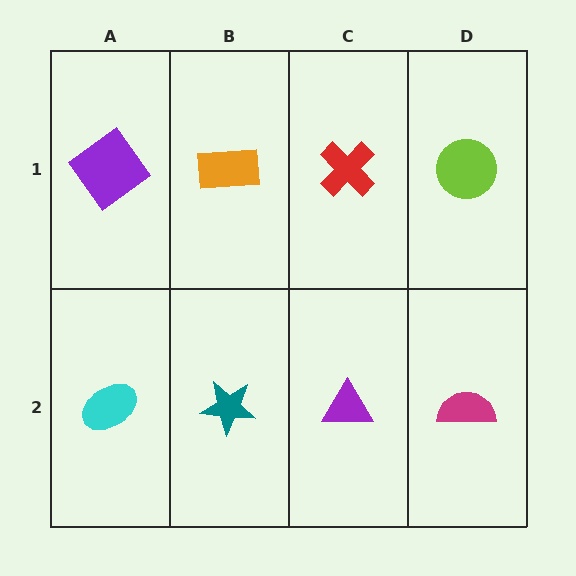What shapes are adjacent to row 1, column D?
A magenta semicircle (row 2, column D), a red cross (row 1, column C).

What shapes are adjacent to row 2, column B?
An orange rectangle (row 1, column B), a cyan ellipse (row 2, column A), a purple triangle (row 2, column C).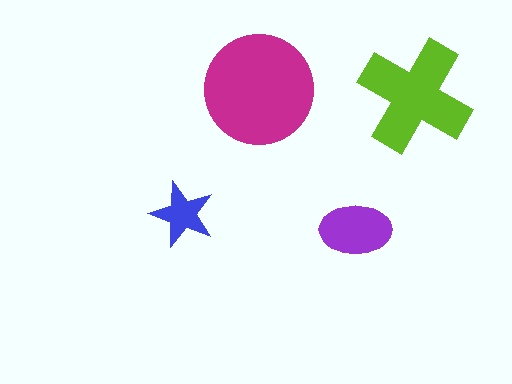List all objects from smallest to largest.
The blue star, the purple ellipse, the lime cross, the magenta circle.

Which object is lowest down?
The purple ellipse is bottommost.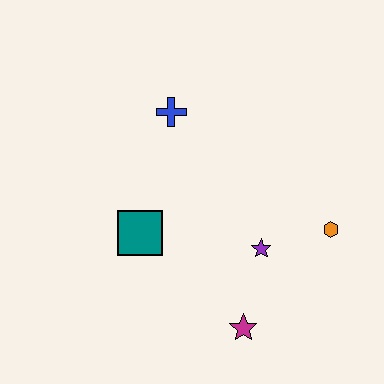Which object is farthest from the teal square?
The orange hexagon is farthest from the teal square.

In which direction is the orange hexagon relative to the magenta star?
The orange hexagon is above the magenta star.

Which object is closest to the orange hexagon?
The purple star is closest to the orange hexagon.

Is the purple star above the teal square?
No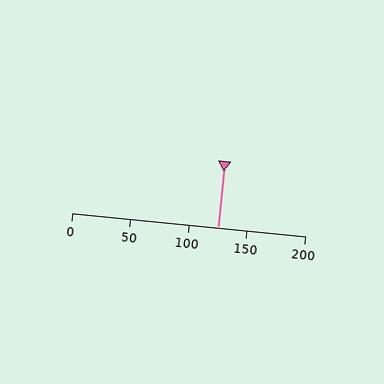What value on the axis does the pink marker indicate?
The marker indicates approximately 125.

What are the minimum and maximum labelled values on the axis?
The axis runs from 0 to 200.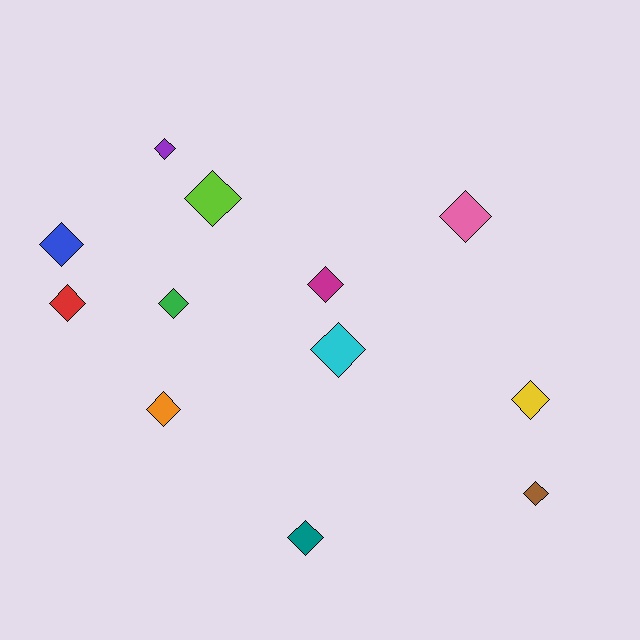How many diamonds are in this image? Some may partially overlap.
There are 12 diamonds.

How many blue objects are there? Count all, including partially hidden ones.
There is 1 blue object.